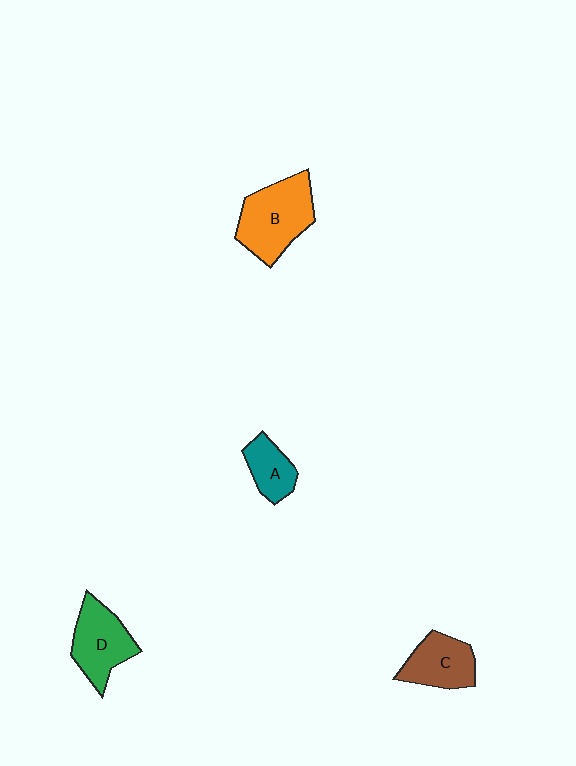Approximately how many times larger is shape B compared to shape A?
Approximately 2.0 times.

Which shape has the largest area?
Shape B (orange).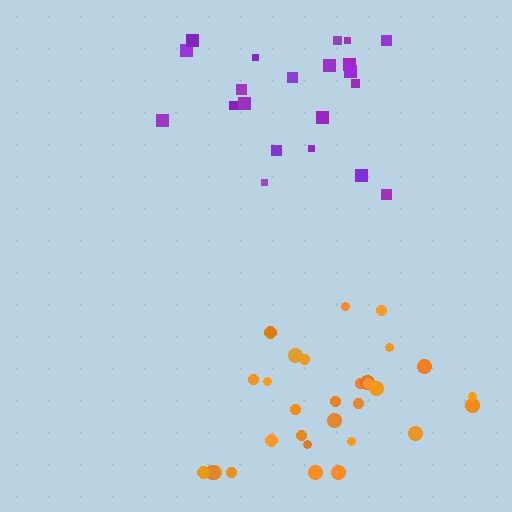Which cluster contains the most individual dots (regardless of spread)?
Orange (30).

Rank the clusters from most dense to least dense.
orange, purple.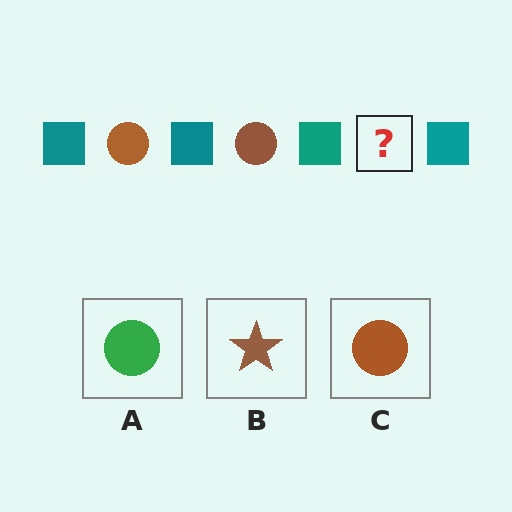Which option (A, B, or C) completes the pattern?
C.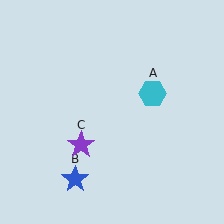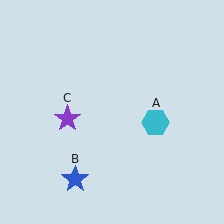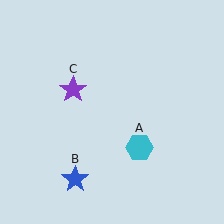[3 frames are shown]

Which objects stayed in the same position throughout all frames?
Blue star (object B) remained stationary.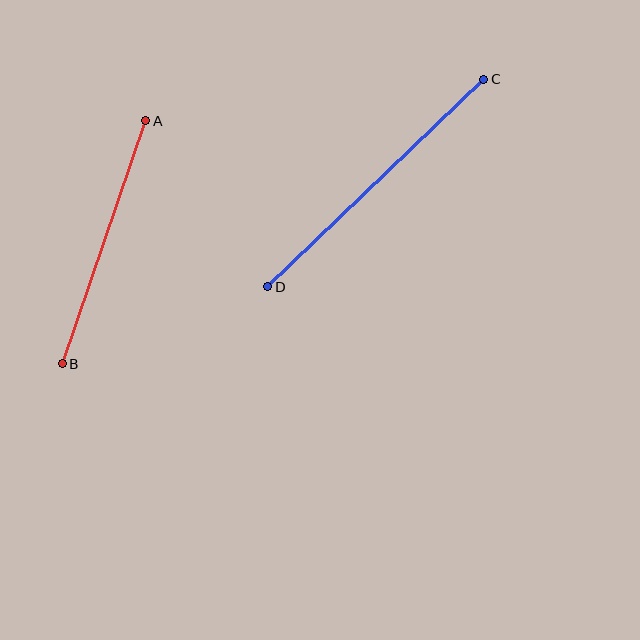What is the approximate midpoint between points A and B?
The midpoint is at approximately (104, 242) pixels.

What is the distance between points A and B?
The distance is approximately 257 pixels.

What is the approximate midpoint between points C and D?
The midpoint is at approximately (376, 183) pixels.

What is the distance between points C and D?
The distance is approximately 299 pixels.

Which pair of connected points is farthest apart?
Points C and D are farthest apart.